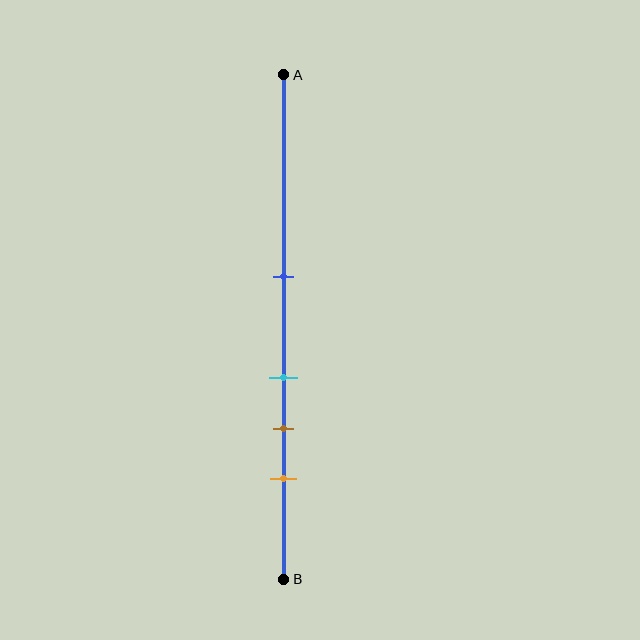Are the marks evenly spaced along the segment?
No, the marks are not evenly spaced.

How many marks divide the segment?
There are 4 marks dividing the segment.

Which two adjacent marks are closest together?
The cyan and brown marks are the closest adjacent pair.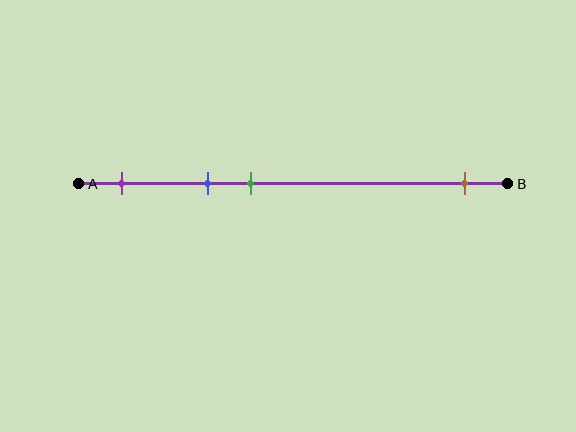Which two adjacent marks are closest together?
The blue and green marks are the closest adjacent pair.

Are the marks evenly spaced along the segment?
No, the marks are not evenly spaced.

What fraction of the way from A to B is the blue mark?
The blue mark is approximately 30% (0.3) of the way from A to B.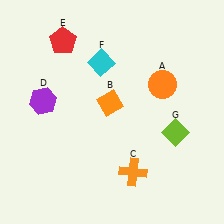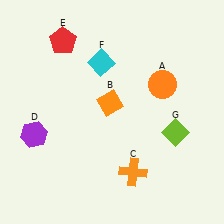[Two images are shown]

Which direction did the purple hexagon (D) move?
The purple hexagon (D) moved down.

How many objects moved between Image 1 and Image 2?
1 object moved between the two images.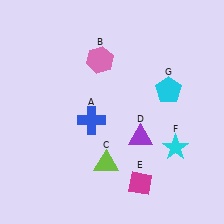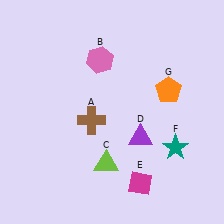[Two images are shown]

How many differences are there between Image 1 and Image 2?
There are 3 differences between the two images.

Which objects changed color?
A changed from blue to brown. F changed from cyan to teal. G changed from cyan to orange.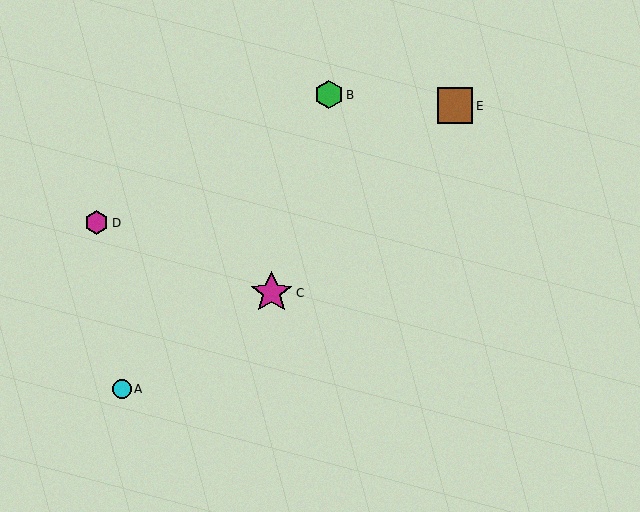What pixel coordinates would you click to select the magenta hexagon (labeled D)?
Click at (97, 223) to select the magenta hexagon D.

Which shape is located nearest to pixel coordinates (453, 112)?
The brown square (labeled E) at (455, 106) is nearest to that location.